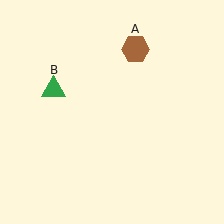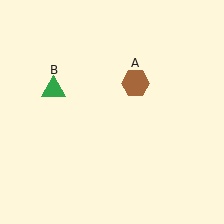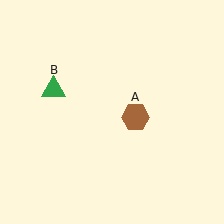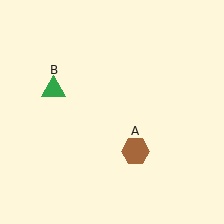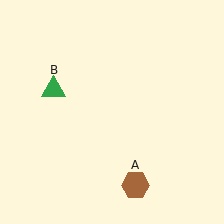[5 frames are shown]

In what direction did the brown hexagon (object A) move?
The brown hexagon (object A) moved down.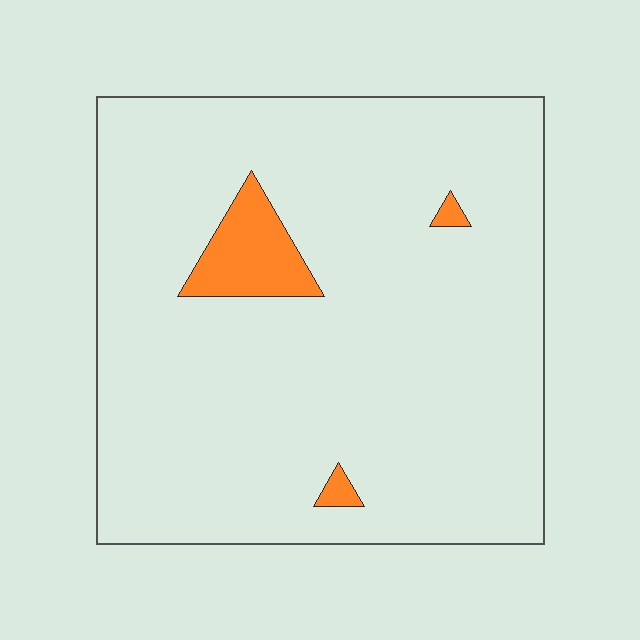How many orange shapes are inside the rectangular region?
3.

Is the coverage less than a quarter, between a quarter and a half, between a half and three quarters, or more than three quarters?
Less than a quarter.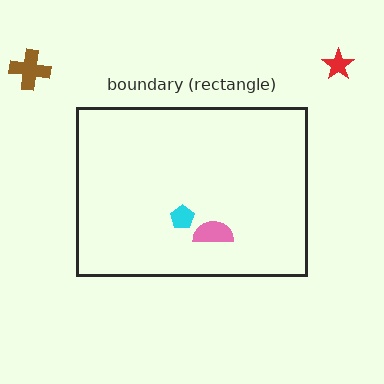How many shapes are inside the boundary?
2 inside, 2 outside.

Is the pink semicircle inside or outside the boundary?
Inside.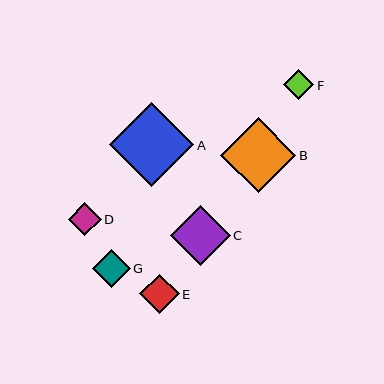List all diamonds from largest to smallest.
From largest to smallest: A, B, C, E, G, D, F.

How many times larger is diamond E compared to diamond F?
Diamond E is approximately 1.3 times the size of diamond F.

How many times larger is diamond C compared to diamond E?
Diamond C is approximately 1.5 times the size of diamond E.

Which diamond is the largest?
Diamond A is the largest with a size of approximately 84 pixels.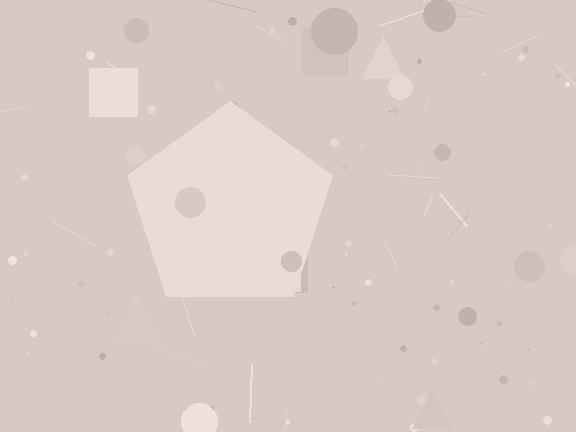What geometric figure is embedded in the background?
A pentagon is embedded in the background.